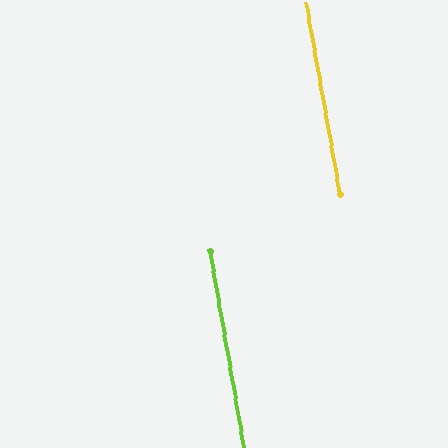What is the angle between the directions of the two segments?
Approximately 0 degrees.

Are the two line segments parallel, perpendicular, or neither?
Parallel — their directions differ by only 0.5°.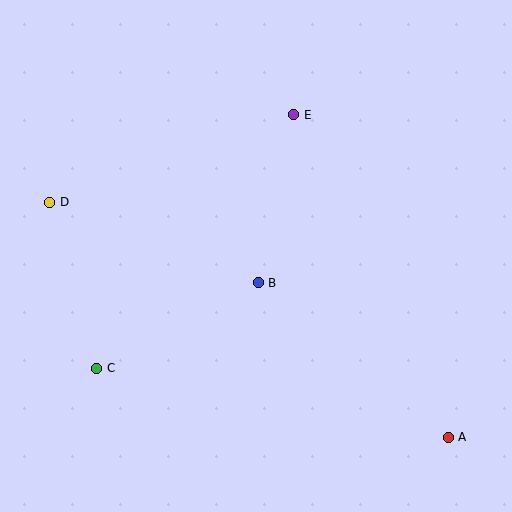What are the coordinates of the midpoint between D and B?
The midpoint between D and B is at (154, 243).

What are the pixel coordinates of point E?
Point E is at (294, 115).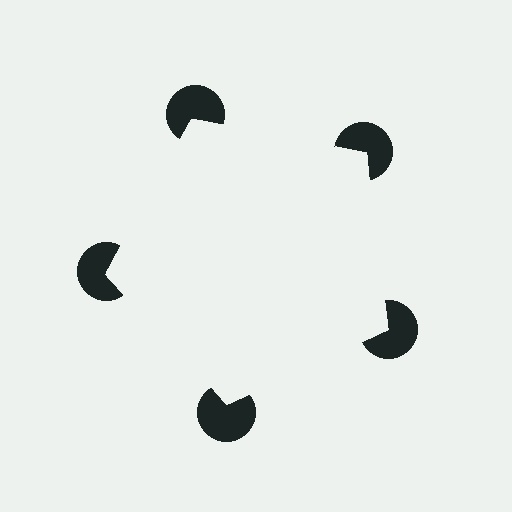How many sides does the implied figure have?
5 sides.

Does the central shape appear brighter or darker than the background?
It typically appears slightly brighter than the background, even though no actual brightness change is drawn.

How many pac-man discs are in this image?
There are 5 — one at each vertex of the illusory pentagon.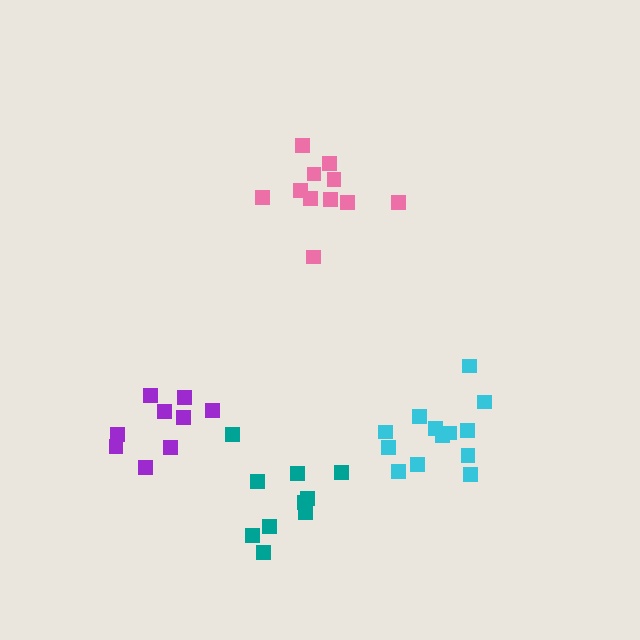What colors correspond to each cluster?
The clusters are colored: purple, cyan, pink, teal.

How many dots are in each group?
Group 1: 9 dots, Group 2: 13 dots, Group 3: 11 dots, Group 4: 10 dots (43 total).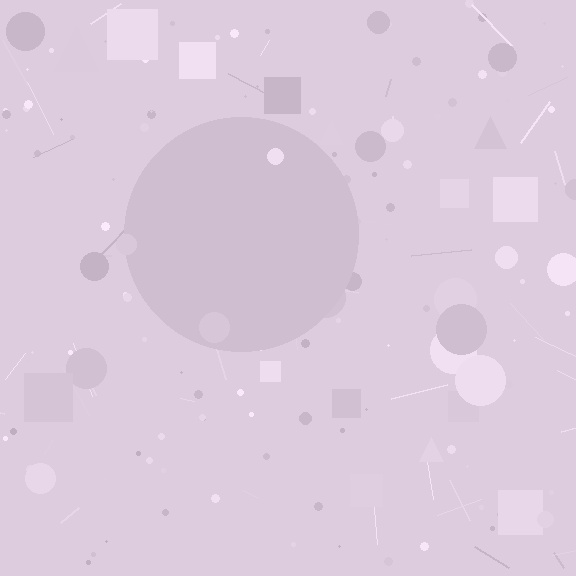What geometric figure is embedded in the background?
A circle is embedded in the background.